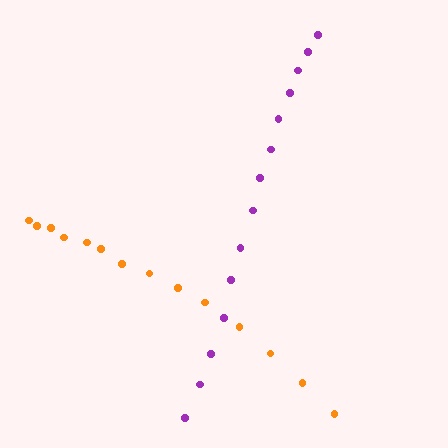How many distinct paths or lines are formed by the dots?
There are 2 distinct paths.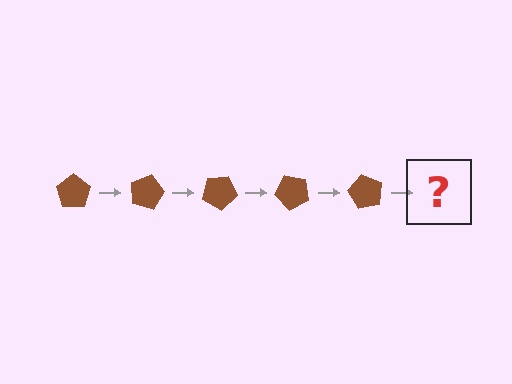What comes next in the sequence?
The next element should be a brown pentagon rotated 75 degrees.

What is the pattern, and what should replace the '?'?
The pattern is that the pentagon rotates 15 degrees each step. The '?' should be a brown pentagon rotated 75 degrees.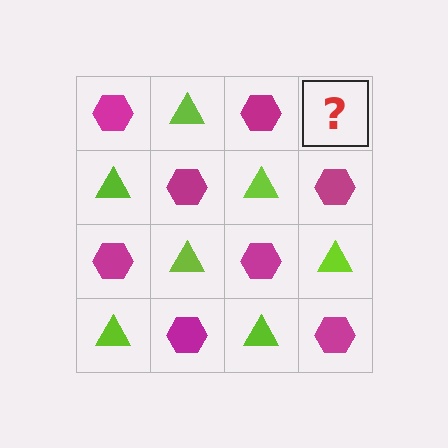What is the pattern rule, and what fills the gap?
The rule is that it alternates magenta hexagon and lime triangle in a checkerboard pattern. The gap should be filled with a lime triangle.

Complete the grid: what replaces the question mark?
The question mark should be replaced with a lime triangle.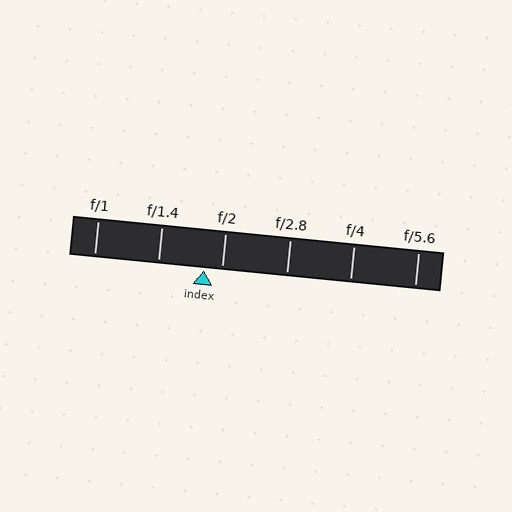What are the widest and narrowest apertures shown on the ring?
The widest aperture shown is f/1 and the narrowest is f/5.6.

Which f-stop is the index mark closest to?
The index mark is closest to f/2.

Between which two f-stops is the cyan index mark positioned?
The index mark is between f/1.4 and f/2.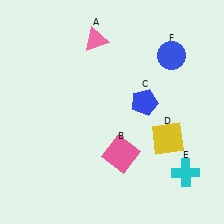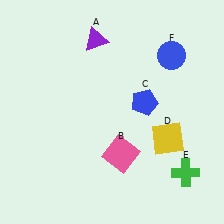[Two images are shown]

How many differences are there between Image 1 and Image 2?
There are 2 differences between the two images.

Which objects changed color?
A changed from pink to purple. E changed from cyan to green.